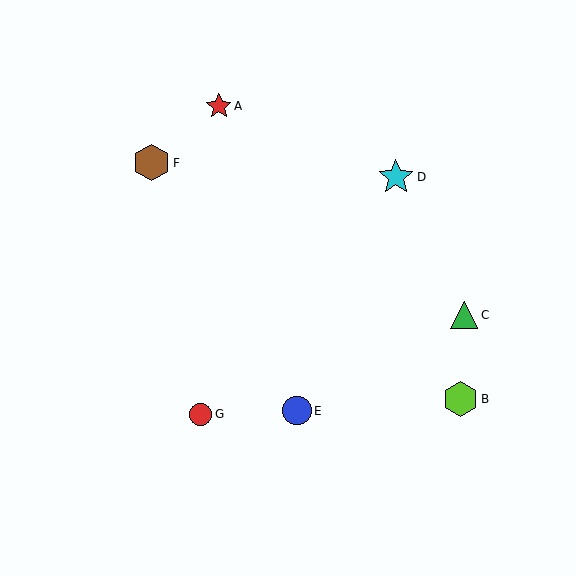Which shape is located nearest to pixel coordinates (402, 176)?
The cyan star (labeled D) at (396, 177) is nearest to that location.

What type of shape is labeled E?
Shape E is a blue circle.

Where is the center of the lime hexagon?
The center of the lime hexagon is at (460, 399).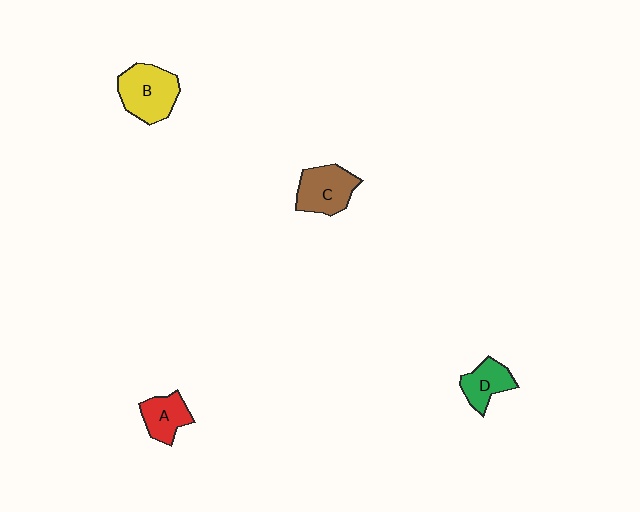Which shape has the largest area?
Shape B (yellow).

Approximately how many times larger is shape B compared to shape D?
Approximately 1.6 times.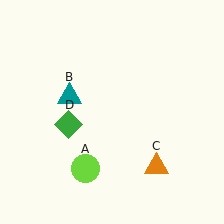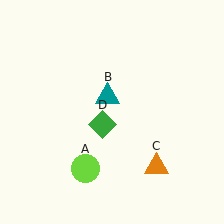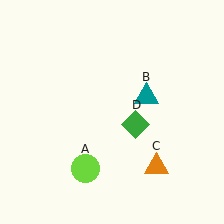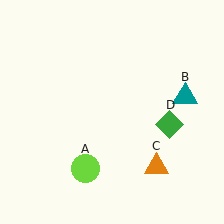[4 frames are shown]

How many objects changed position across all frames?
2 objects changed position: teal triangle (object B), green diamond (object D).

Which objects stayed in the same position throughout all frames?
Lime circle (object A) and orange triangle (object C) remained stationary.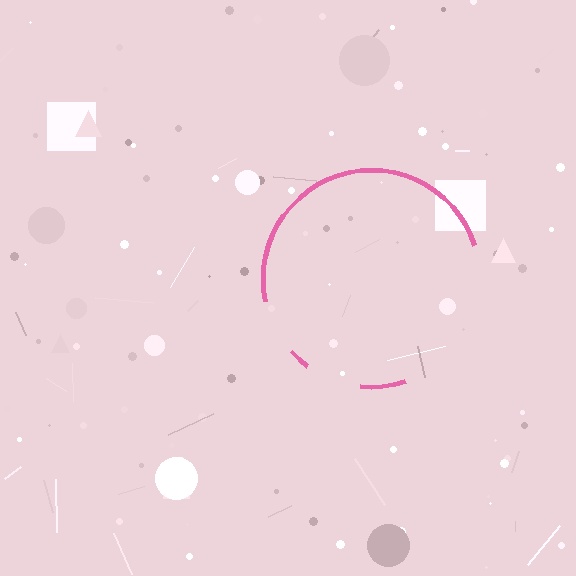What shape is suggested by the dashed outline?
The dashed outline suggests a circle.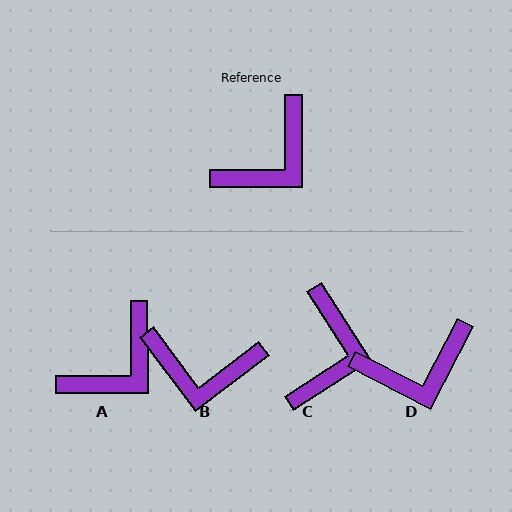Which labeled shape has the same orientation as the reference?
A.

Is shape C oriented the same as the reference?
No, it is off by about 33 degrees.